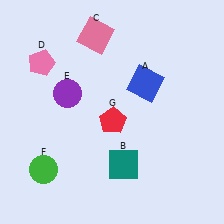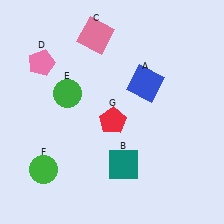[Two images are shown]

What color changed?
The circle (E) changed from purple in Image 1 to green in Image 2.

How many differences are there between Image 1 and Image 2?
There is 1 difference between the two images.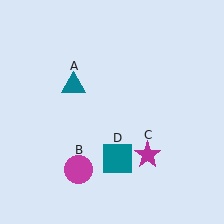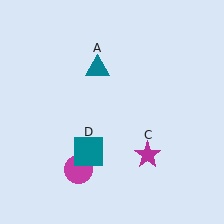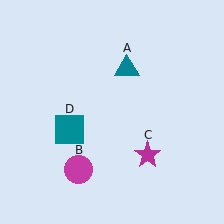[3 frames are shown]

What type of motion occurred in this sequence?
The teal triangle (object A), teal square (object D) rotated clockwise around the center of the scene.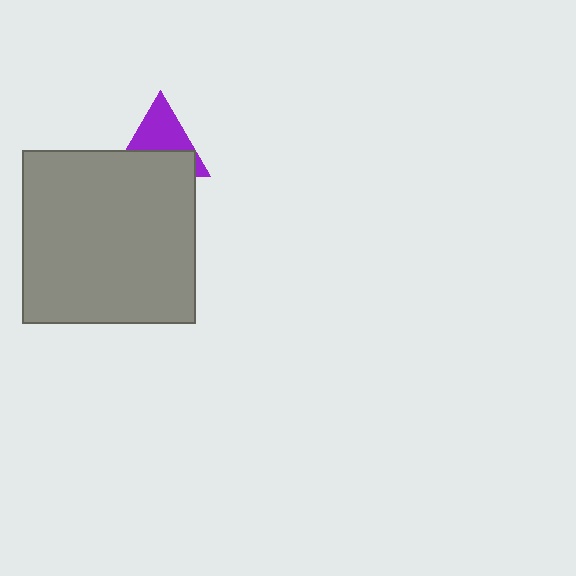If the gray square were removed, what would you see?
You would see the complete purple triangle.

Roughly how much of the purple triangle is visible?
About half of it is visible (roughly 51%).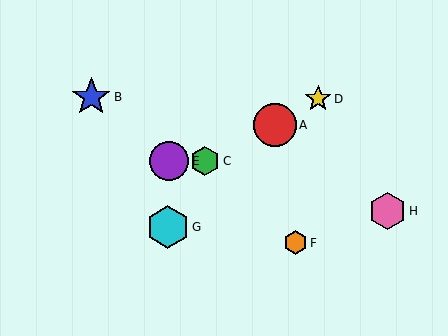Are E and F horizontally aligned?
No, E is at y≈161 and F is at y≈243.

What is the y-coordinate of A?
Object A is at y≈125.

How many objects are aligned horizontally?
2 objects (C, E) are aligned horizontally.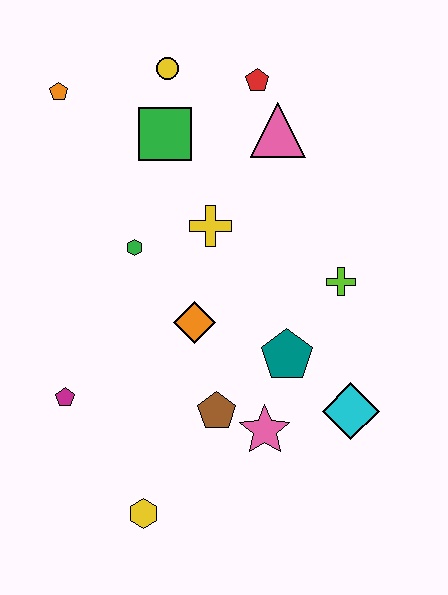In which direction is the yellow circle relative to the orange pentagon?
The yellow circle is to the right of the orange pentagon.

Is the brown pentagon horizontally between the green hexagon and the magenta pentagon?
No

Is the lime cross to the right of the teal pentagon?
Yes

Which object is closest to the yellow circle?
The green square is closest to the yellow circle.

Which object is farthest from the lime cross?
The orange pentagon is farthest from the lime cross.